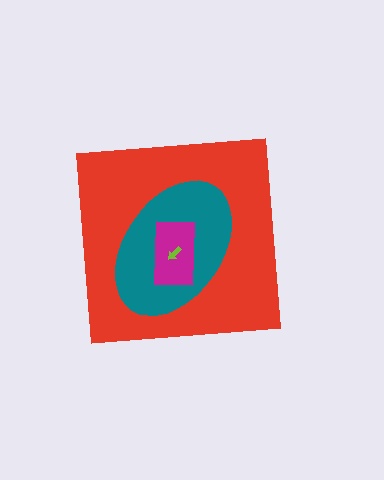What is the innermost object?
The lime arrow.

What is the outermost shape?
The red square.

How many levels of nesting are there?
4.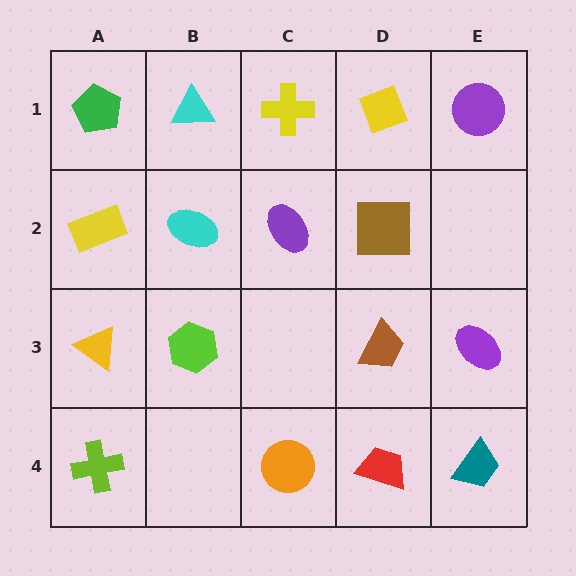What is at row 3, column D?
A brown trapezoid.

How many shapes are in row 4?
4 shapes.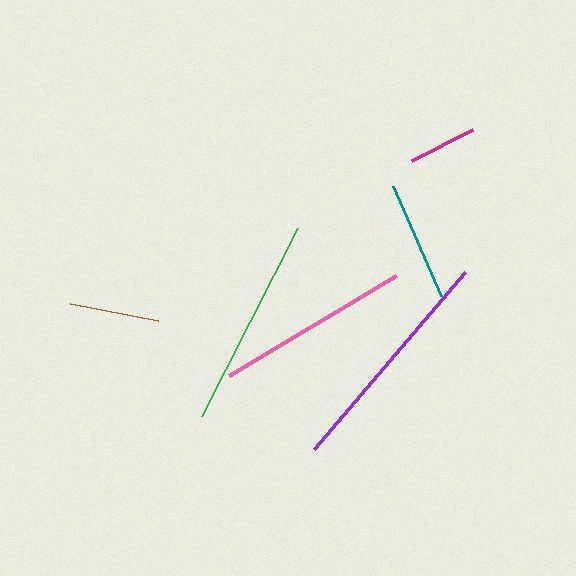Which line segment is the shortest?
The magenta line is the shortest at approximately 68 pixels.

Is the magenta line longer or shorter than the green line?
The green line is longer than the magenta line.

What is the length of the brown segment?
The brown segment is approximately 90 pixels long.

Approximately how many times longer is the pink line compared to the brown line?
The pink line is approximately 2.2 times the length of the brown line.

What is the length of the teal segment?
The teal segment is approximately 120 pixels long.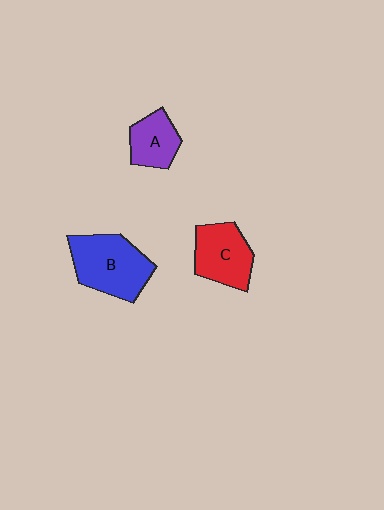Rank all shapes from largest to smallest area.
From largest to smallest: B (blue), C (red), A (purple).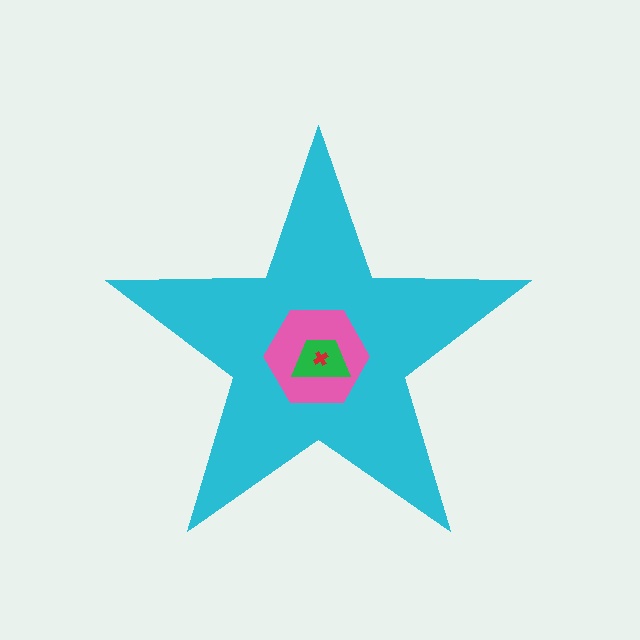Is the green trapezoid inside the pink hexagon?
Yes.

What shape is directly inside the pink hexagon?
The green trapezoid.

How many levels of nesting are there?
4.